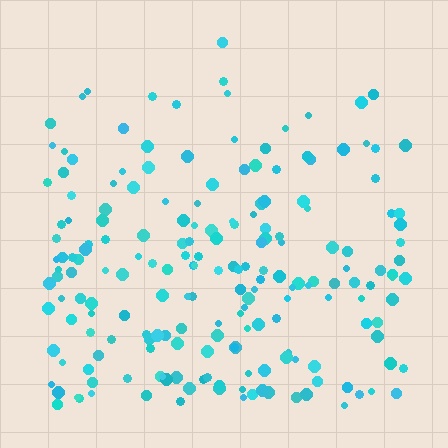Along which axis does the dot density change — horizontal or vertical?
Vertical.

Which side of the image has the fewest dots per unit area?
The top.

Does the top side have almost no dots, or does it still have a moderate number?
Still a moderate number, just noticeably fewer than the bottom.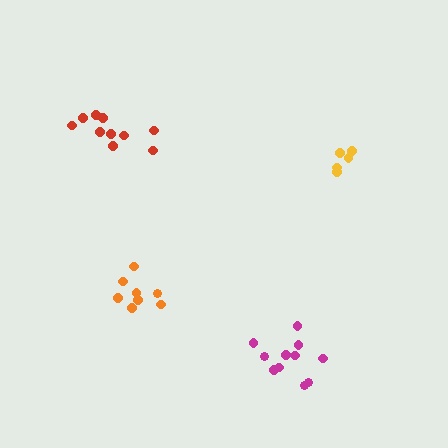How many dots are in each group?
Group 1: 8 dots, Group 2: 11 dots, Group 3: 11 dots, Group 4: 5 dots (35 total).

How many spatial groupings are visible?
There are 4 spatial groupings.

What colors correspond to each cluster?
The clusters are colored: orange, red, magenta, yellow.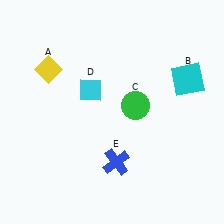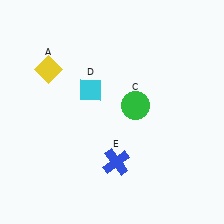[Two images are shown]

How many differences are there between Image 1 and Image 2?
There is 1 difference between the two images.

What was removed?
The cyan square (B) was removed in Image 2.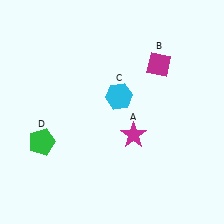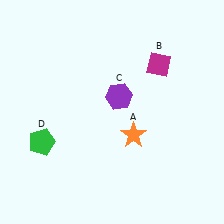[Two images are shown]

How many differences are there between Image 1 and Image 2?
There are 2 differences between the two images.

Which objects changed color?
A changed from magenta to orange. C changed from cyan to purple.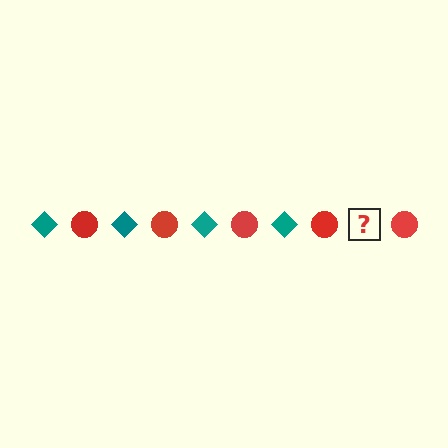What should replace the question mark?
The question mark should be replaced with a teal diamond.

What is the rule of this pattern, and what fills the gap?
The rule is that the pattern alternates between teal diamond and red circle. The gap should be filled with a teal diamond.